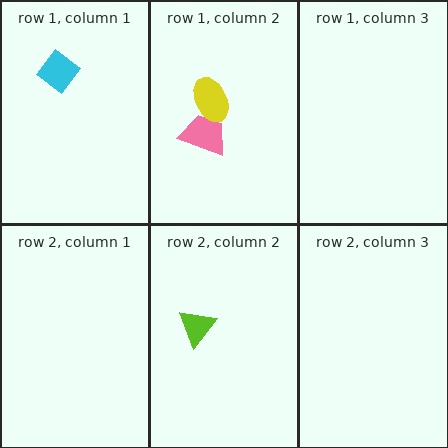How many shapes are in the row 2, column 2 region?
1.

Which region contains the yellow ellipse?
The row 1, column 2 region.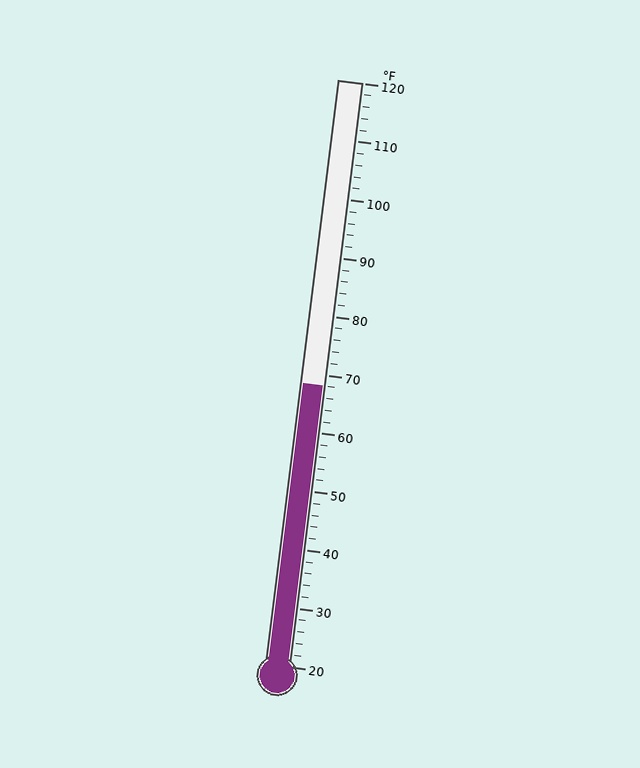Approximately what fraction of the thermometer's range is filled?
The thermometer is filled to approximately 50% of its range.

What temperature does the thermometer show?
The thermometer shows approximately 68°F.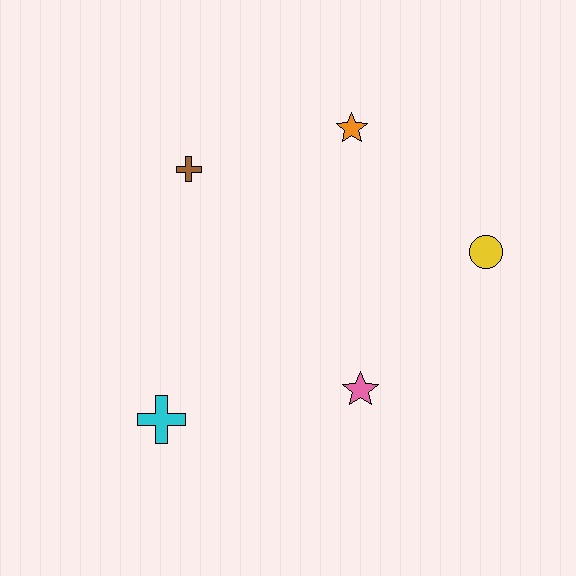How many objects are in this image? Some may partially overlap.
There are 5 objects.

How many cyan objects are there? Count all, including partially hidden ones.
There is 1 cyan object.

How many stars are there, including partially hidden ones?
There are 2 stars.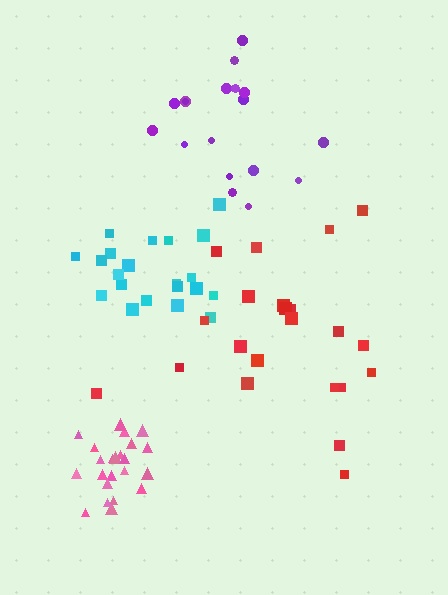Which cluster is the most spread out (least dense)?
Purple.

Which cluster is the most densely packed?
Pink.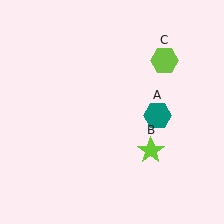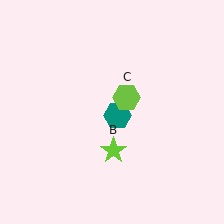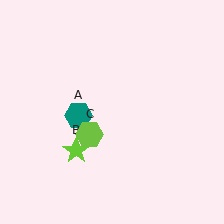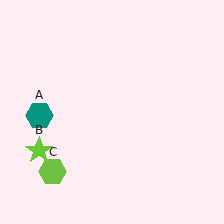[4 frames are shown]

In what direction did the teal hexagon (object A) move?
The teal hexagon (object A) moved left.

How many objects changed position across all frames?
3 objects changed position: teal hexagon (object A), lime star (object B), lime hexagon (object C).